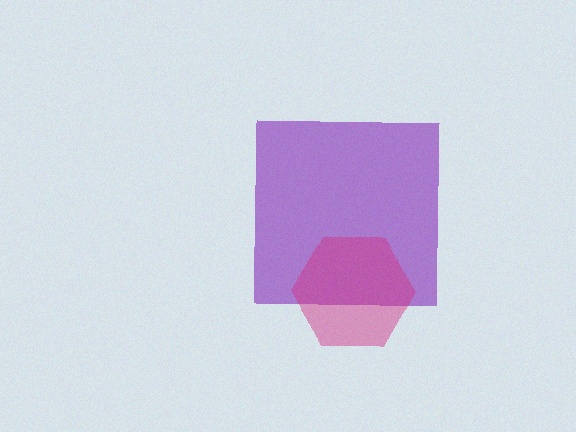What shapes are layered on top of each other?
The layered shapes are: a purple square, a magenta hexagon.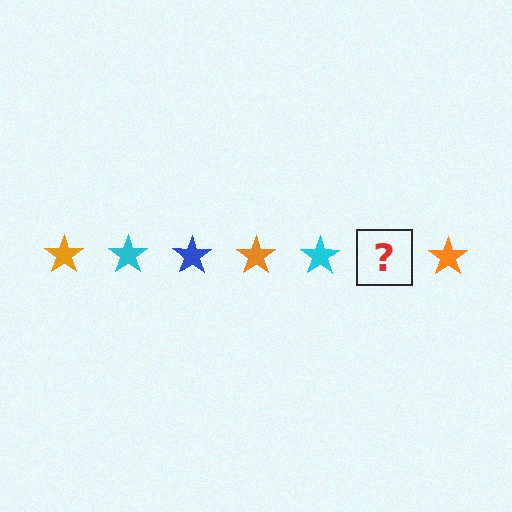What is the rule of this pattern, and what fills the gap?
The rule is that the pattern cycles through orange, cyan, blue stars. The gap should be filled with a blue star.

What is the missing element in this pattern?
The missing element is a blue star.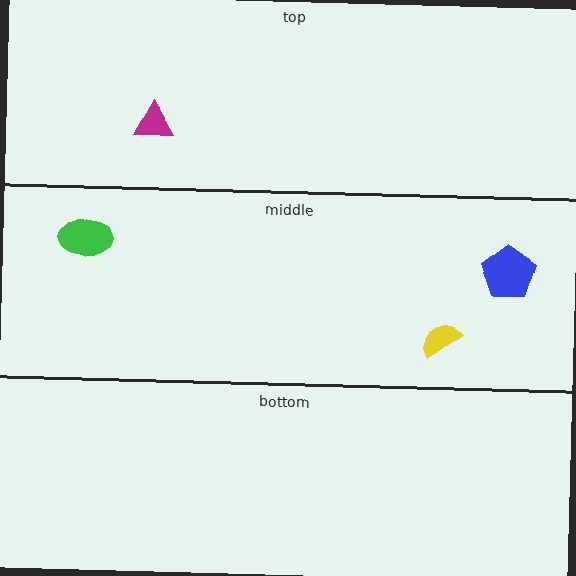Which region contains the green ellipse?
The middle region.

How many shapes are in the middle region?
3.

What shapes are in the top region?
The magenta triangle.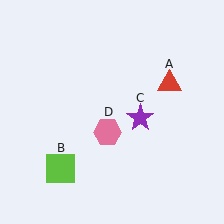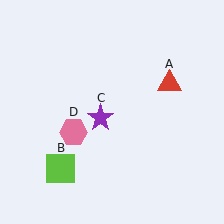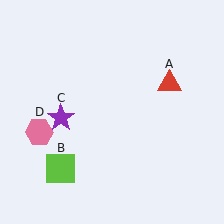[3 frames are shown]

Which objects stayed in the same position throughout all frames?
Red triangle (object A) and lime square (object B) remained stationary.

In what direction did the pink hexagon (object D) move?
The pink hexagon (object D) moved left.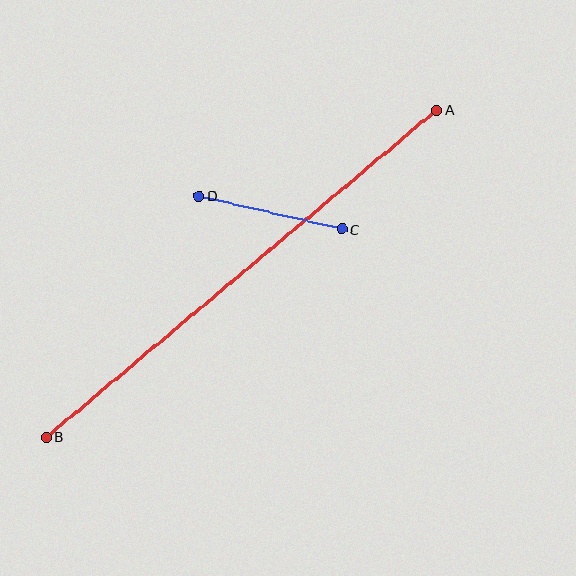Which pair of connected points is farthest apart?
Points A and B are farthest apart.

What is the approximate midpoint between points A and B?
The midpoint is at approximately (241, 274) pixels.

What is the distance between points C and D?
The distance is approximately 147 pixels.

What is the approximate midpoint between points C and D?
The midpoint is at approximately (270, 212) pixels.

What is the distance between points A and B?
The distance is approximately 509 pixels.